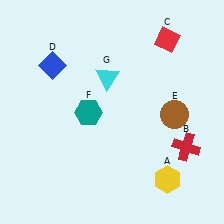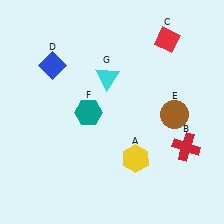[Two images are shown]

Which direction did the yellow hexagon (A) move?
The yellow hexagon (A) moved left.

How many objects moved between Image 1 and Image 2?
1 object moved between the two images.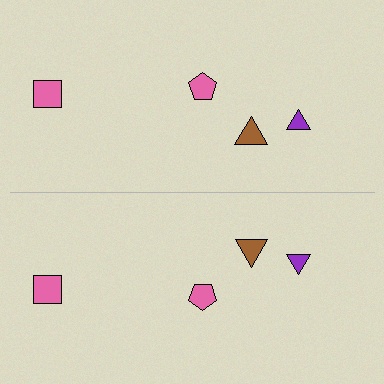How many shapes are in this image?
There are 8 shapes in this image.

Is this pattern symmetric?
Yes, this pattern has bilateral (reflection) symmetry.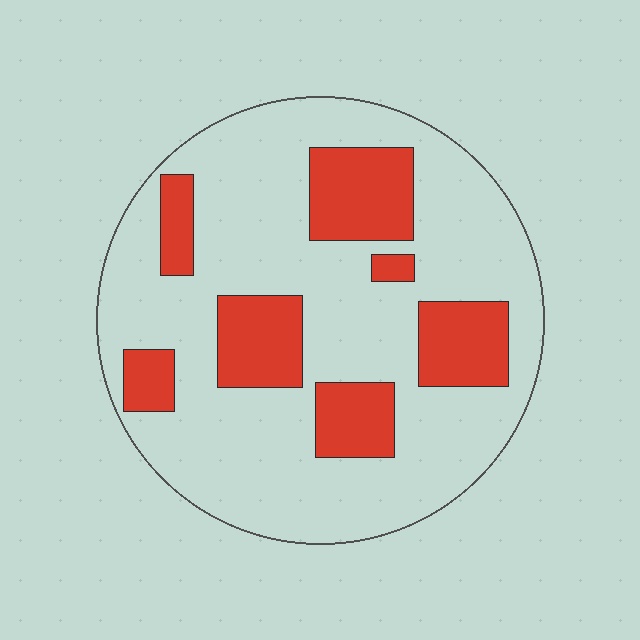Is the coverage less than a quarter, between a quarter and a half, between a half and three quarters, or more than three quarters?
Between a quarter and a half.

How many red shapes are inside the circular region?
7.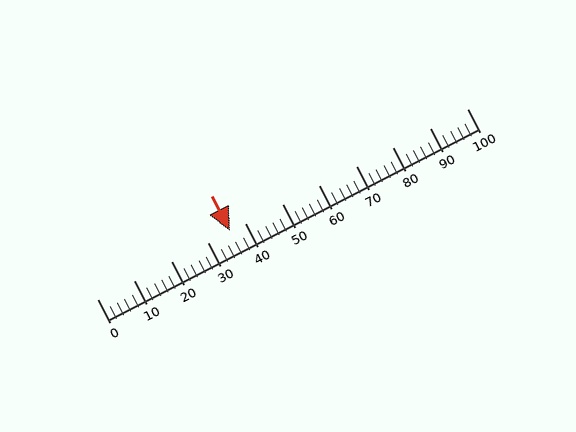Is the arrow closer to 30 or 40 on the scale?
The arrow is closer to 40.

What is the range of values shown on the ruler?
The ruler shows values from 0 to 100.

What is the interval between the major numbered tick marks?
The major tick marks are spaced 10 units apart.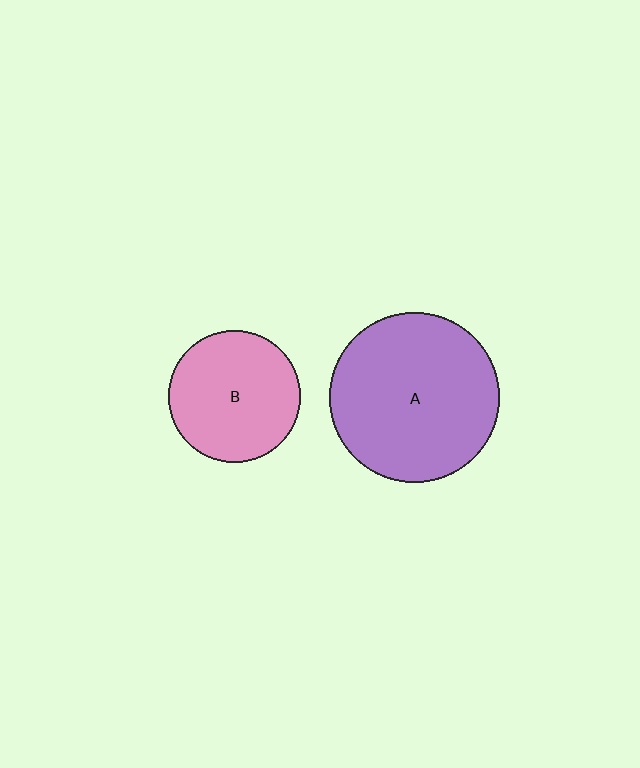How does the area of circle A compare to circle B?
Approximately 1.7 times.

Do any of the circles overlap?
No, none of the circles overlap.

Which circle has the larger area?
Circle A (purple).